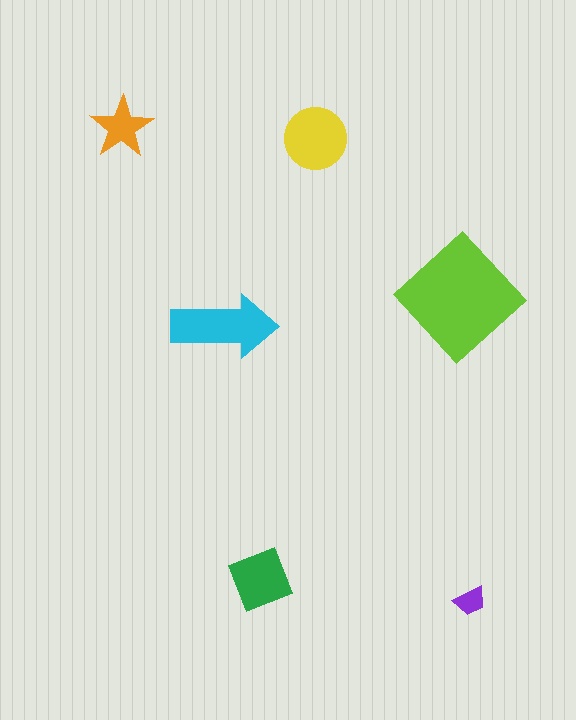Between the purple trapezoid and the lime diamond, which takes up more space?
The lime diamond.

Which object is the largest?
The lime diamond.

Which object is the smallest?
The purple trapezoid.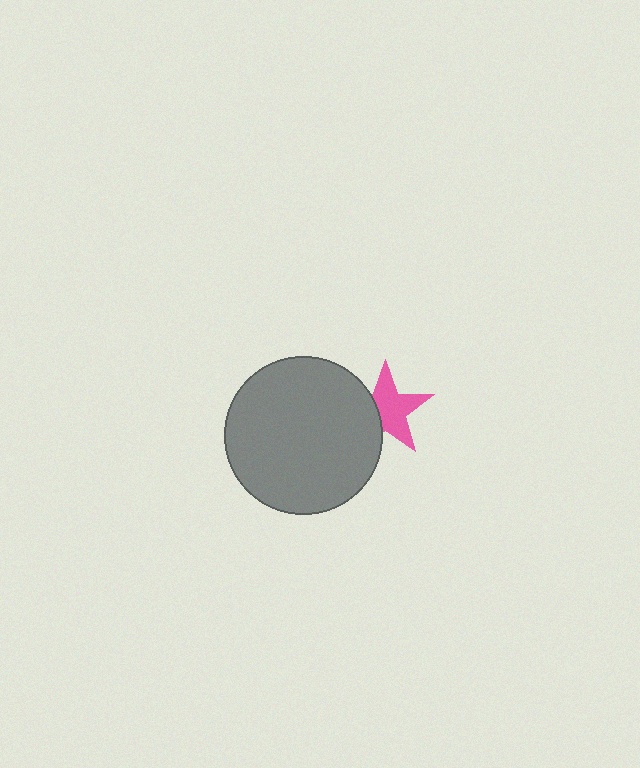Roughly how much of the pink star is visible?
Most of it is visible (roughly 65%).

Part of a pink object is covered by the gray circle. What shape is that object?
It is a star.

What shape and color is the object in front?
The object in front is a gray circle.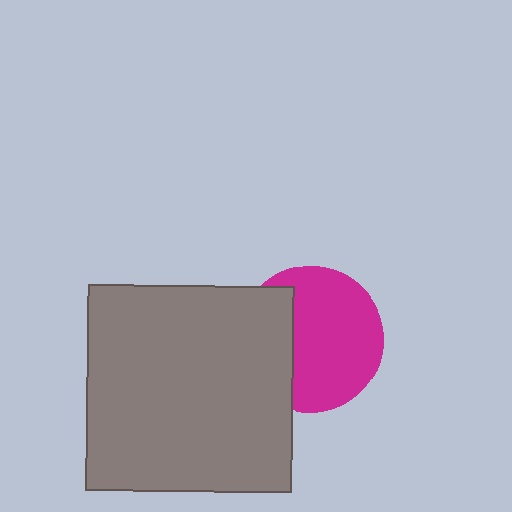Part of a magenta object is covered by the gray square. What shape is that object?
It is a circle.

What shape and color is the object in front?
The object in front is a gray square.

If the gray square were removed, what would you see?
You would see the complete magenta circle.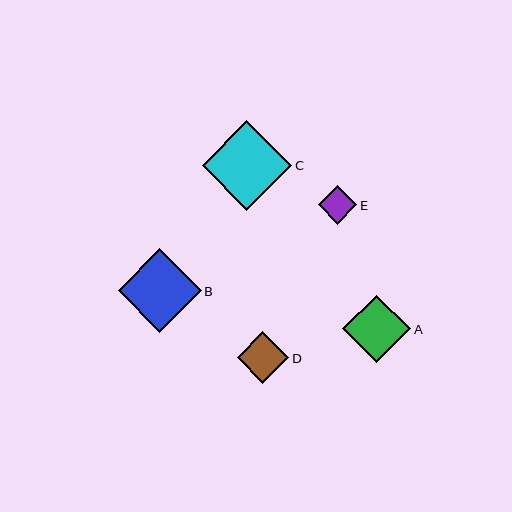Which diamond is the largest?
Diamond C is the largest with a size of approximately 89 pixels.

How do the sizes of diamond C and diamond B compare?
Diamond C and diamond B are approximately the same size.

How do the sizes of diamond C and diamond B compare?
Diamond C and diamond B are approximately the same size.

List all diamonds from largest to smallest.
From largest to smallest: C, B, A, D, E.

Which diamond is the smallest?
Diamond E is the smallest with a size of approximately 38 pixels.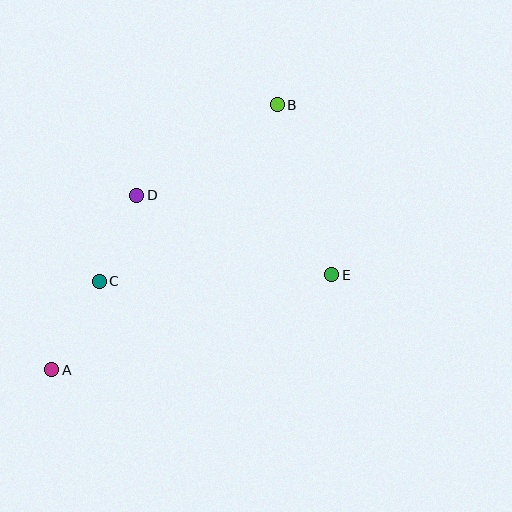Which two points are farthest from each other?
Points A and B are farthest from each other.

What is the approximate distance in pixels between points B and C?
The distance between B and C is approximately 251 pixels.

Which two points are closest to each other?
Points C and D are closest to each other.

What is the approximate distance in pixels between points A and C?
The distance between A and C is approximately 100 pixels.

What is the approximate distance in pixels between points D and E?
The distance between D and E is approximately 210 pixels.